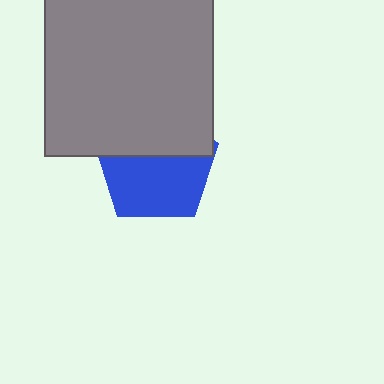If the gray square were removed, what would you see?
You would see the complete blue pentagon.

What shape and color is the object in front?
The object in front is a gray square.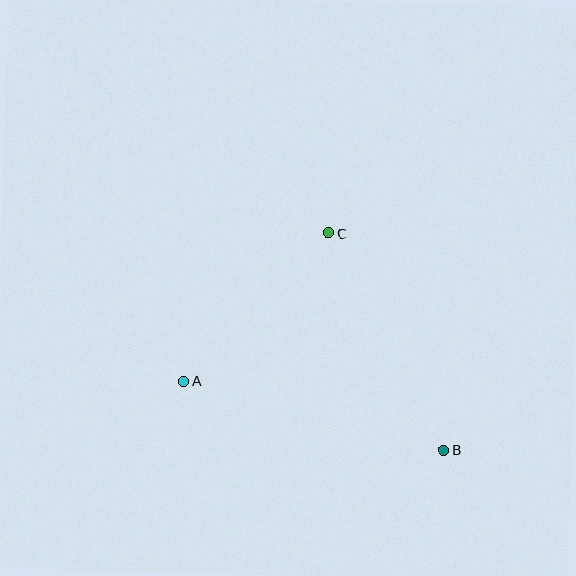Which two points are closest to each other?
Points A and C are closest to each other.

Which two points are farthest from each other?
Points A and B are farthest from each other.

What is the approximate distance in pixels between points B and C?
The distance between B and C is approximately 246 pixels.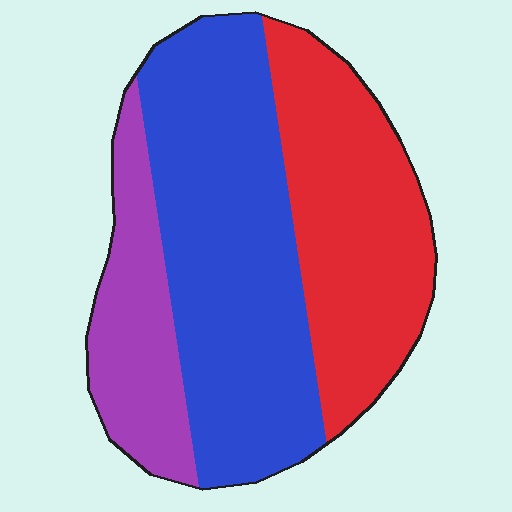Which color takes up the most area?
Blue, at roughly 45%.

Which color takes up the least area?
Purple, at roughly 20%.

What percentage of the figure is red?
Red takes up about one third (1/3) of the figure.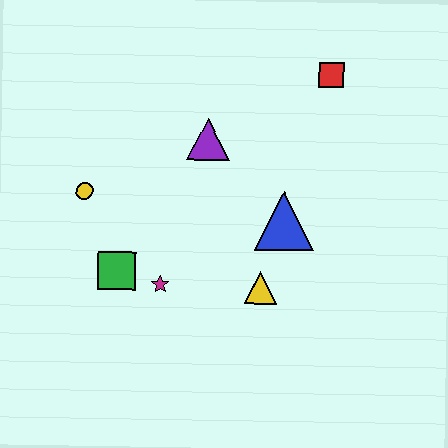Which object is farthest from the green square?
The red square is farthest from the green square.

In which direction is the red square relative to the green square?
The red square is to the right of the green square.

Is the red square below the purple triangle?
No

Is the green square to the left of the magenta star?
Yes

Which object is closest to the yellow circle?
The green square is closest to the yellow circle.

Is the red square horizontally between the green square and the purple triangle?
No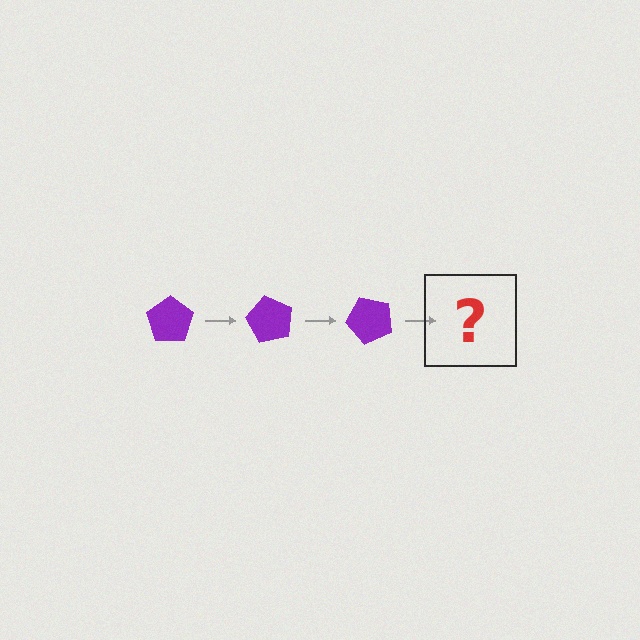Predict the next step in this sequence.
The next step is a purple pentagon rotated 180 degrees.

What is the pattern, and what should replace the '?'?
The pattern is that the pentagon rotates 60 degrees each step. The '?' should be a purple pentagon rotated 180 degrees.